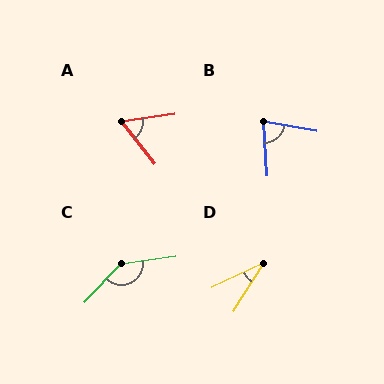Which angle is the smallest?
D, at approximately 32 degrees.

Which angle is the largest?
C, at approximately 141 degrees.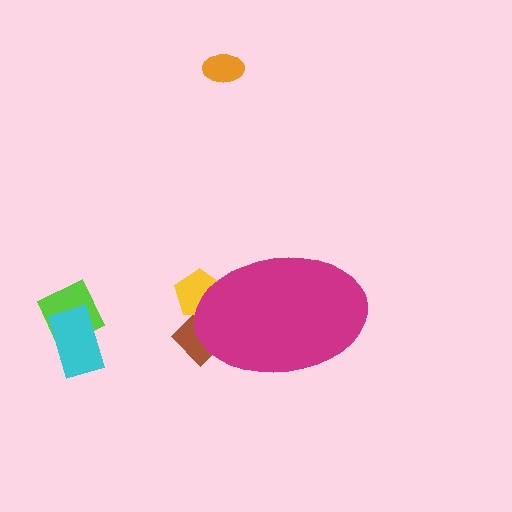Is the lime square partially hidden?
No, the lime square is fully visible.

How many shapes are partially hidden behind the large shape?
2 shapes are partially hidden.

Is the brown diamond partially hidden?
Yes, the brown diamond is partially hidden behind the magenta ellipse.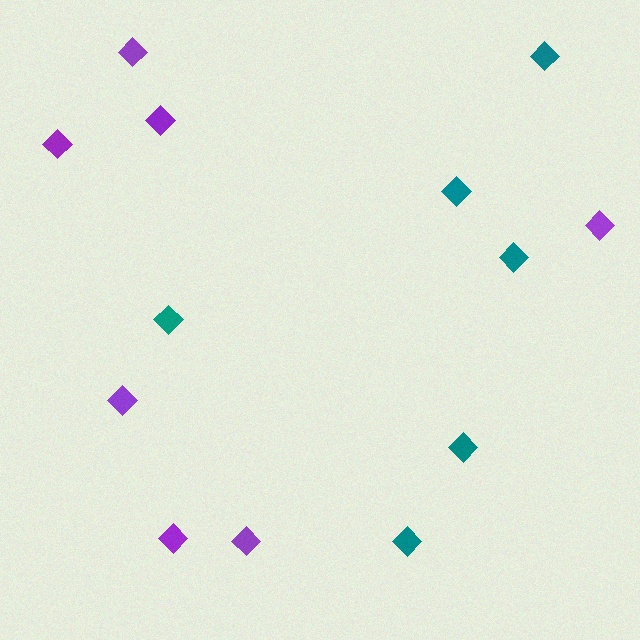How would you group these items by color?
There are 2 groups: one group of purple diamonds (7) and one group of teal diamonds (6).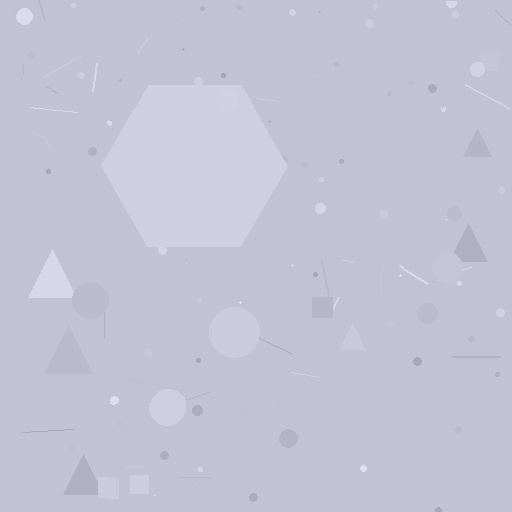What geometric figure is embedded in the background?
A hexagon is embedded in the background.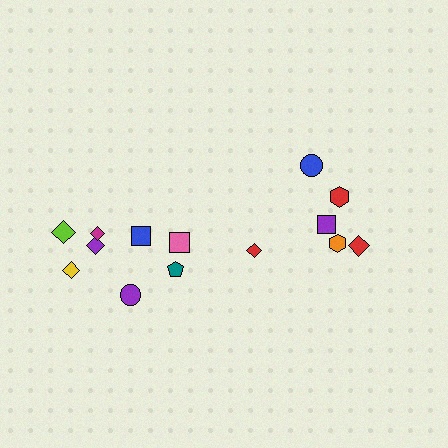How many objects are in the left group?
There are 8 objects.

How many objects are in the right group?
There are 6 objects.